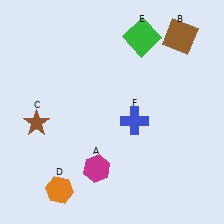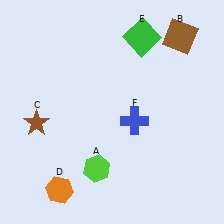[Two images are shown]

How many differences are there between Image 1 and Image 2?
There is 1 difference between the two images.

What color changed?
The hexagon (A) changed from magenta in Image 1 to lime in Image 2.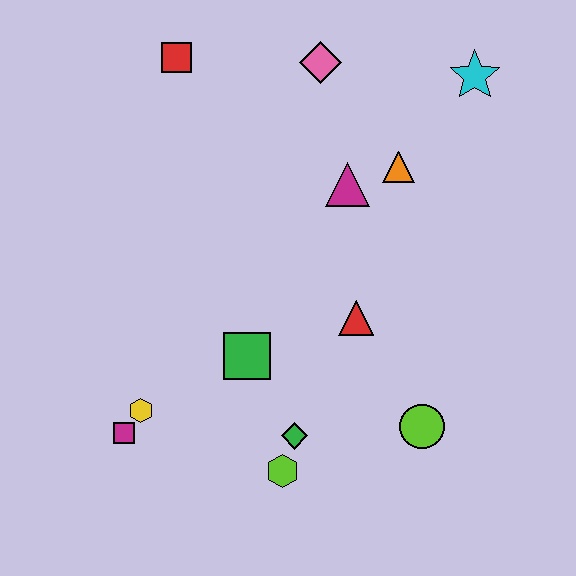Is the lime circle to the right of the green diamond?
Yes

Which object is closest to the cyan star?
The orange triangle is closest to the cyan star.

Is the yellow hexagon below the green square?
Yes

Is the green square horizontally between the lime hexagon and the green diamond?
No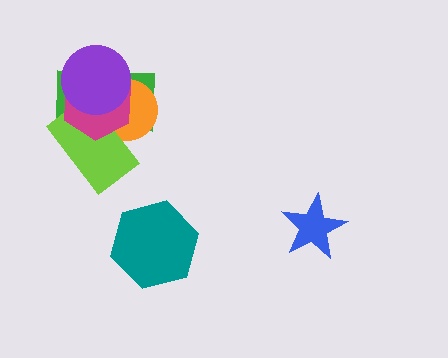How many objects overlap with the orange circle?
4 objects overlap with the orange circle.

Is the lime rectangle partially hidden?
Yes, it is partially covered by another shape.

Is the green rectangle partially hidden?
Yes, it is partially covered by another shape.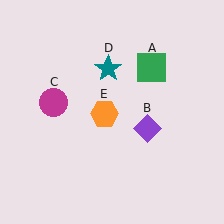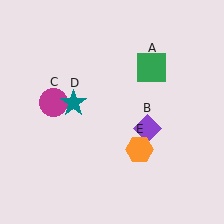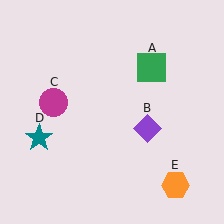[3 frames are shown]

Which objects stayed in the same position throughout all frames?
Green square (object A) and purple diamond (object B) and magenta circle (object C) remained stationary.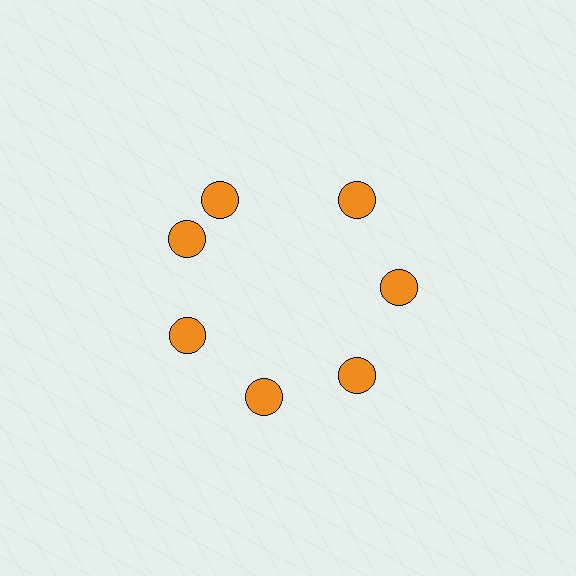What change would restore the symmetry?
The symmetry would be restored by rotating it back into even spacing with its neighbors so that all 7 circles sit at equal angles and equal distance from the center.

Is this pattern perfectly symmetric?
No. The 7 orange circles are arranged in a ring, but one element near the 12 o'clock position is rotated out of alignment along the ring, breaking the 7-fold rotational symmetry.